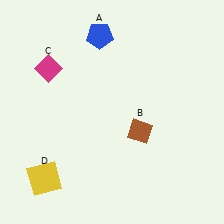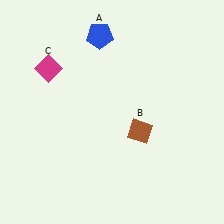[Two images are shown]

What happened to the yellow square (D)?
The yellow square (D) was removed in Image 2. It was in the bottom-left area of Image 1.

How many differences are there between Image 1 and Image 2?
There is 1 difference between the two images.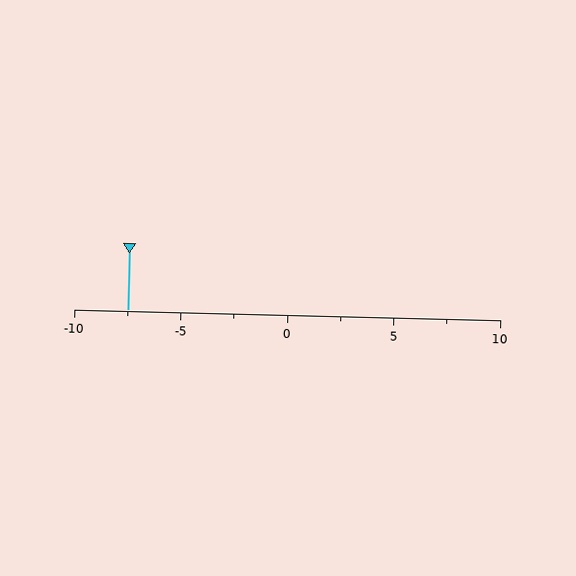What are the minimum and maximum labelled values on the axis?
The axis runs from -10 to 10.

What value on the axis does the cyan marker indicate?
The marker indicates approximately -7.5.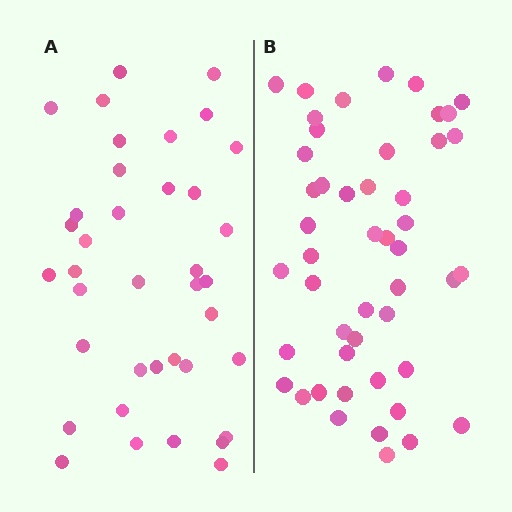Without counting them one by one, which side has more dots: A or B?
Region B (the right region) has more dots.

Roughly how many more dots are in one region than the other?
Region B has roughly 10 or so more dots than region A.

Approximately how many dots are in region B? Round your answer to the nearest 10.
About 50 dots. (The exact count is 48, which rounds to 50.)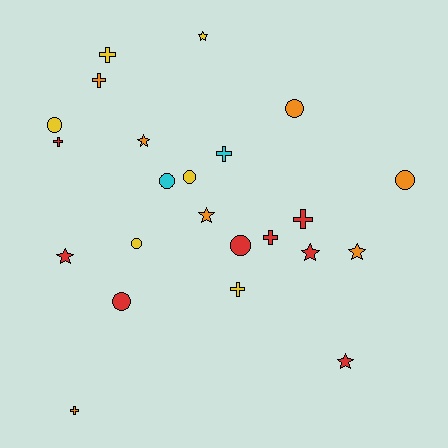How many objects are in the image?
There are 23 objects.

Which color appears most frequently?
Red, with 8 objects.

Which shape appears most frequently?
Circle, with 8 objects.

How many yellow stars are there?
There is 1 yellow star.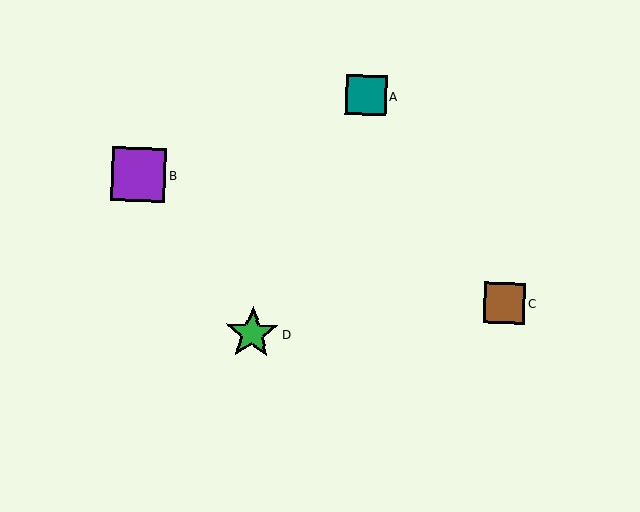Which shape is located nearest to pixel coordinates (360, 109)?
The teal square (labeled A) at (366, 95) is nearest to that location.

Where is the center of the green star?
The center of the green star is at (252, 333).